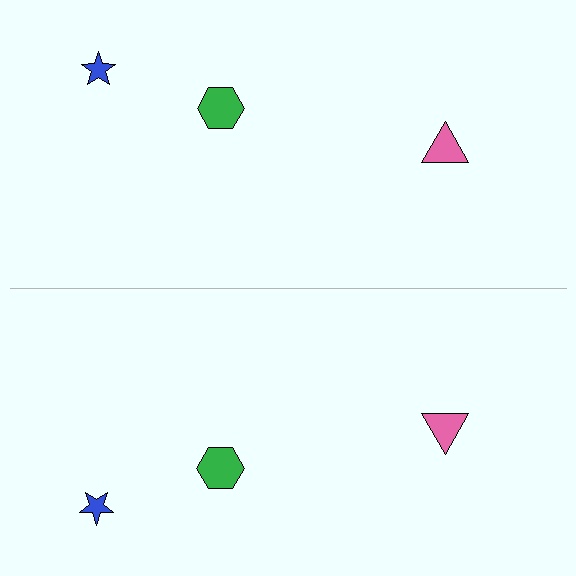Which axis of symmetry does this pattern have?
The pattern has a horizontal axis of symmetry running through the center of the image.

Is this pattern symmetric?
Yes, this pattern has bilateral (reflection) symmetry.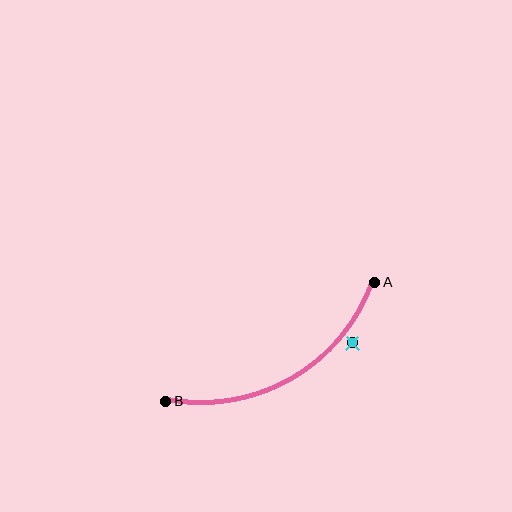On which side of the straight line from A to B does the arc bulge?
The arc bulges below the straight line connecting A and B.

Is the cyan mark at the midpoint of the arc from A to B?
No — the cyan mark does not lie on the arc at all. It sits slightly outside the curve.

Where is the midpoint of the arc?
The arc midpoint is the point on the curve farthest from the straight line joining A and B. It sits below that line.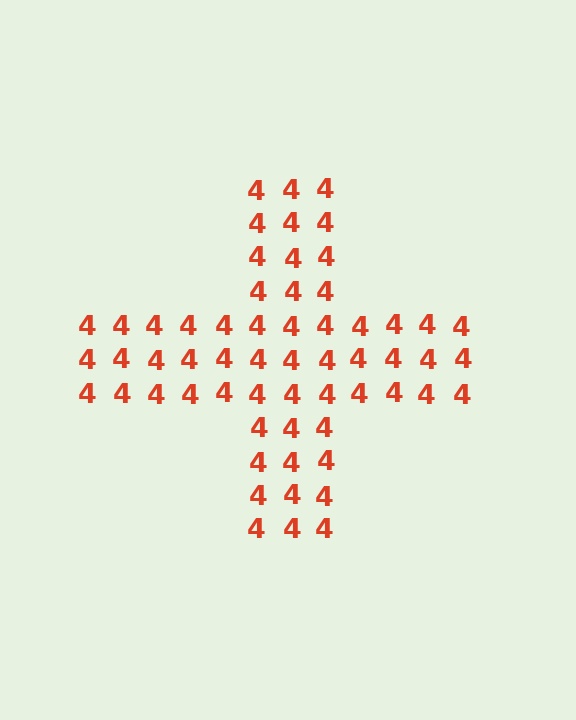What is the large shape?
The large shape is a cross.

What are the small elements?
The small elements are digit 4's.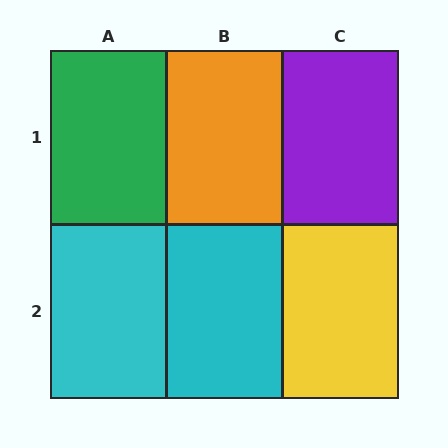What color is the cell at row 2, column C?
Yellow.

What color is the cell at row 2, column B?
Cyan.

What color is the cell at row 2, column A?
Cyan.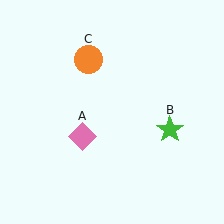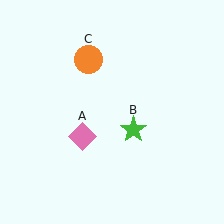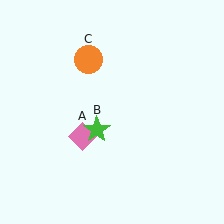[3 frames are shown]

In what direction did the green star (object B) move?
The green star (object B) moved left.